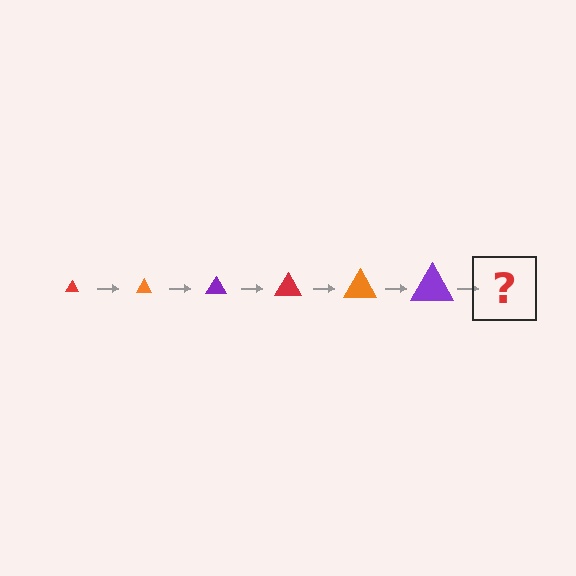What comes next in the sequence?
The next element should be a red triangle, larger than the previous one.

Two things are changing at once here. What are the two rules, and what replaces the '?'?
The two rules are that the triangle grows larger each step and the color cycles through red, orange, and purple. The '?' should be a red triangle, larger than the previous one.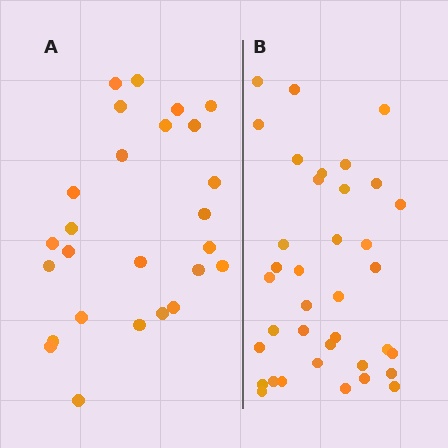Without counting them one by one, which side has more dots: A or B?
Region B (the right region) has more dots.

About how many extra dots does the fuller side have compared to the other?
Region B has roughly 12 or so more dots than region A.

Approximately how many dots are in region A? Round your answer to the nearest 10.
About 30 dots. (The exact count is 26, which rounds to 30.)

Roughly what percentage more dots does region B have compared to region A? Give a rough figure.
About 40% more.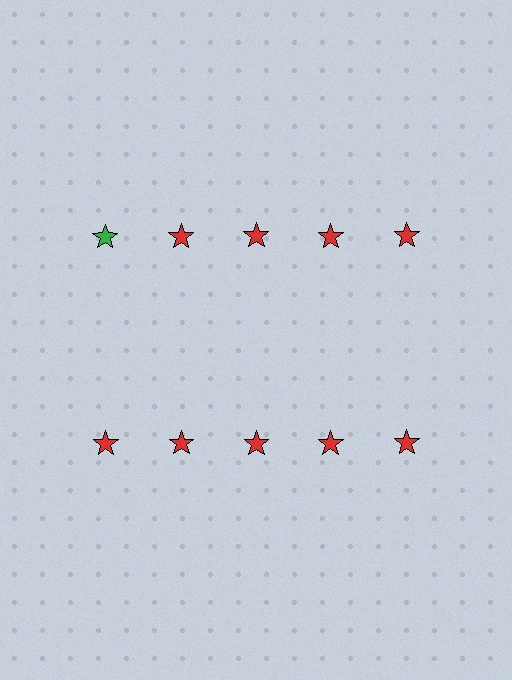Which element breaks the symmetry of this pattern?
The green star in the top row, leftmost column breaks the symmetry. All other shapes are red stars.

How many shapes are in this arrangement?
There are 10 shapes arranged in a grid pattern.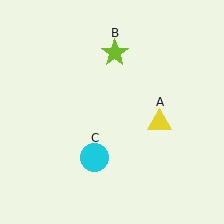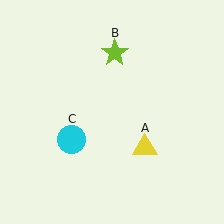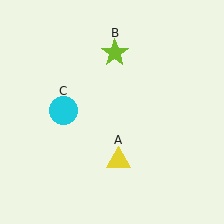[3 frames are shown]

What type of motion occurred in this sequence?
The yellow triangle (object A), cyan circle (object C) rotated clockwise around the center of the scene.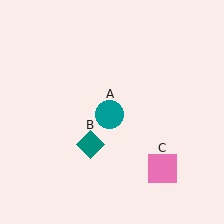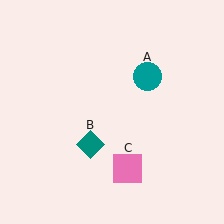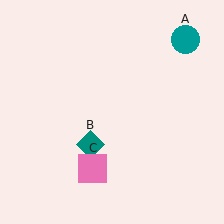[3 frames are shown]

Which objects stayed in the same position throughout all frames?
Teal diamond (object B) remained stationary.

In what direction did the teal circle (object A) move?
The teal circle (object A) moved up and to the right.